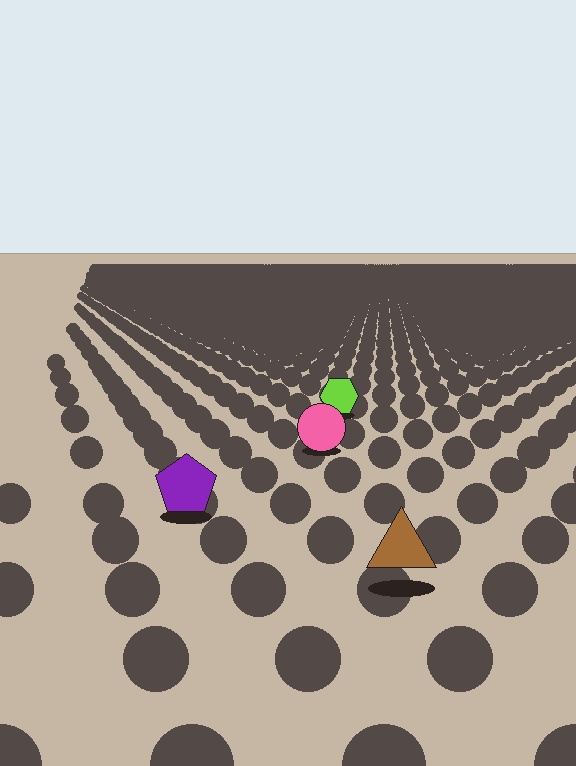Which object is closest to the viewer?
The brown triangle is closest. The texture marks near it are larger and more spread out.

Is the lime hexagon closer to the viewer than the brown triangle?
No. The brown triangle is closer — you can tell from the texture gradient: the ground texture is coarser near it.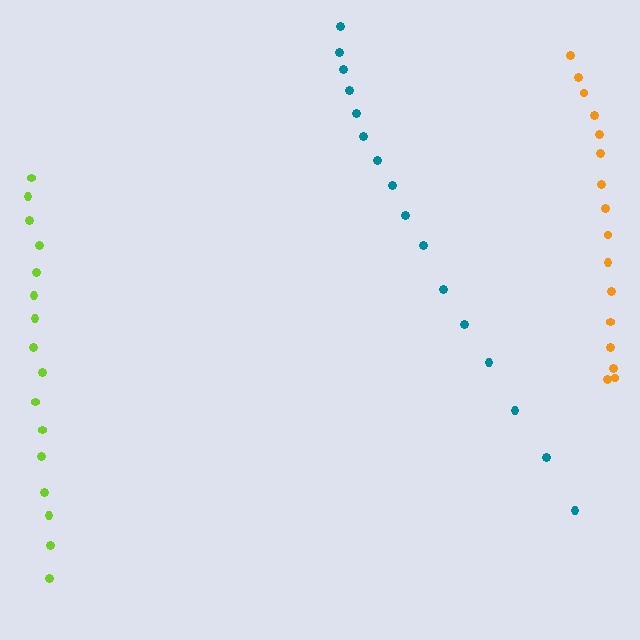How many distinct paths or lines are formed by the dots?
There are 3 distinct paths.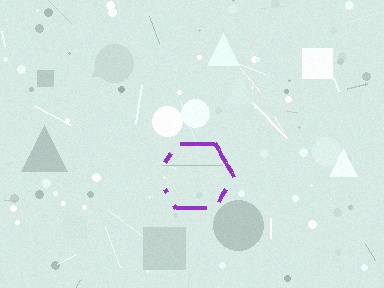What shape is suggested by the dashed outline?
The dashed outline suggests a hexagon.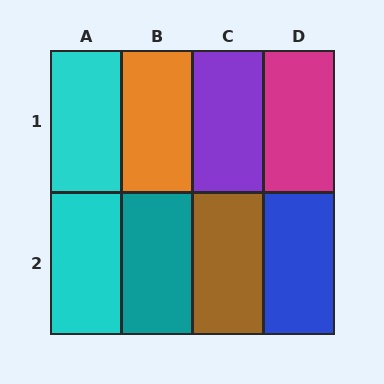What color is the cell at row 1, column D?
Magenta.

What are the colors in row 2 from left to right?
Cyan, teal, brown, blue.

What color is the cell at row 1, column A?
Cyan.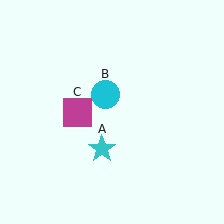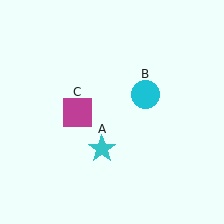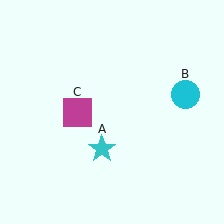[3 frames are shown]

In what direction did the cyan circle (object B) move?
The cyan circle (object B) moved right.